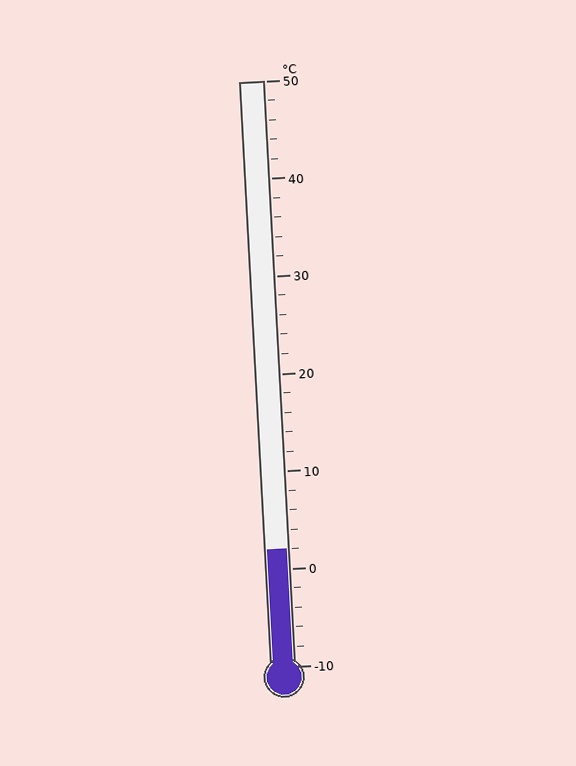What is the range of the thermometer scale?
The thermometer scale ranges from -10°C to 50°C.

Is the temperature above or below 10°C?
The temperature is below 10°C.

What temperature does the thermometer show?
The thermometer shows approximately 2°C.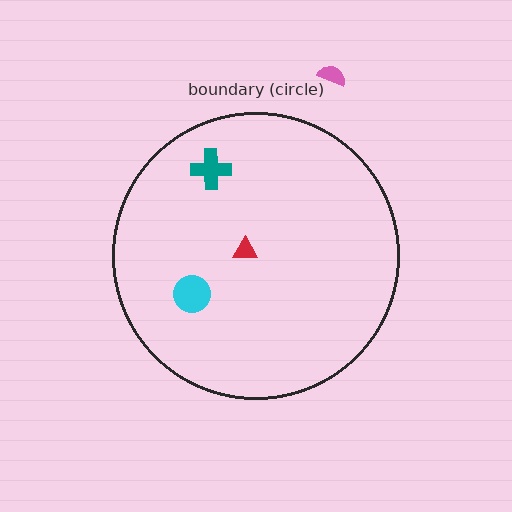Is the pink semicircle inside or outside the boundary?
Outside.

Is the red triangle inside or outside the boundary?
Inside.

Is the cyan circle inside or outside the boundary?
Inside.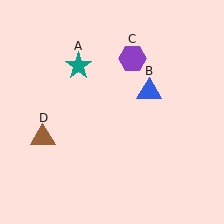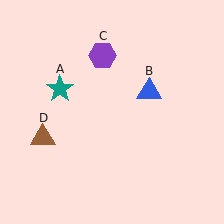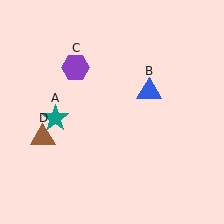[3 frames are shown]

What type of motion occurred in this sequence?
The teal star (object A), purple hexagon (object C) rotated counterclockwise around the center of the scene.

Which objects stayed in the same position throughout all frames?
Blue triangle (object B) and brown triangle (object D) remained stationary.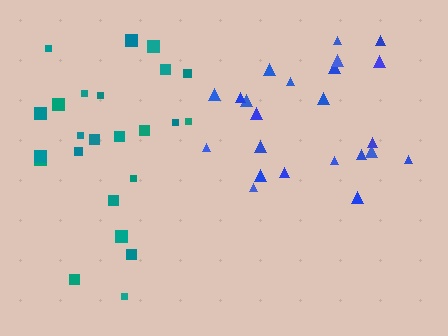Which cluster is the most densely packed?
Blue.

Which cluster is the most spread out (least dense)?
Teal.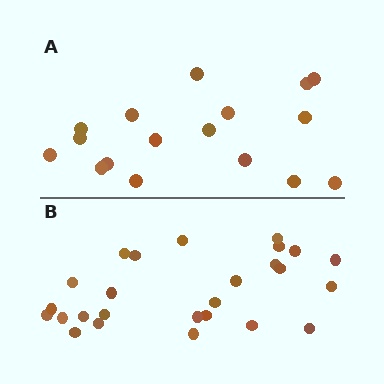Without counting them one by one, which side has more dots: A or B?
Region B (the bottom region) has more dots.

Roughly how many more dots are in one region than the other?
Region B has roughly 8 or so more dots than region A.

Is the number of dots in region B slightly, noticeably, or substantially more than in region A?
Region B has substantially more. The ratio is roughly 1.5 to 1.